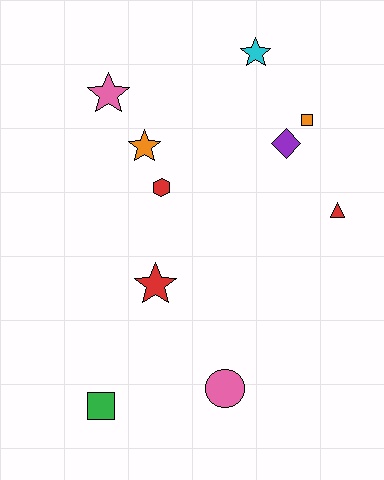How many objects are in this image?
There are 10 objects.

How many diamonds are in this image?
There is 1 diamond.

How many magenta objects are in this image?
There are no magenta objects.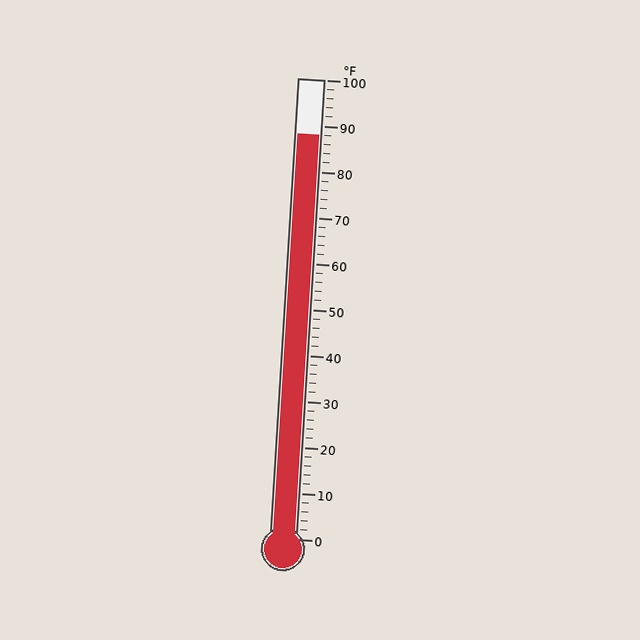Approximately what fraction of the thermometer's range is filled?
The thermometer is filled to approximately 90% of its range.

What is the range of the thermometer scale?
The thermometer scale ranges from 0°F to 100°F.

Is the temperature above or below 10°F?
The temperature is above 10°F.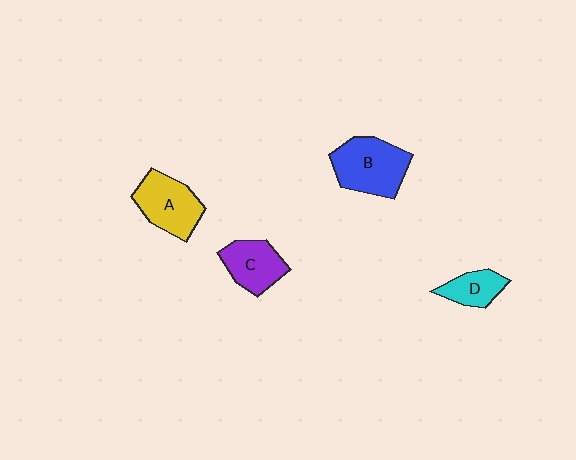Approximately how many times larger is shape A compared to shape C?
Approximately 1.2 times.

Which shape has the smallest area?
Shape D (cyan).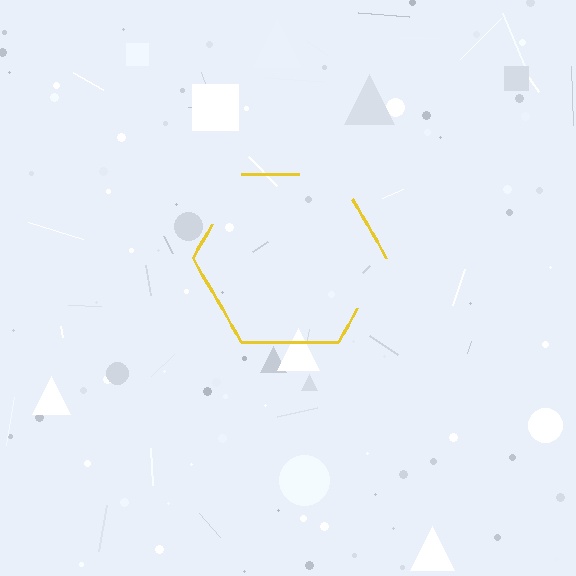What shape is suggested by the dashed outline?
The dashed outline suggests a hexagon.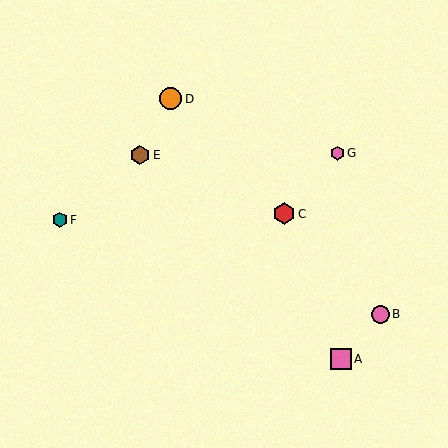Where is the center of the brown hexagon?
The center of the brown hexagon is at (140, 155).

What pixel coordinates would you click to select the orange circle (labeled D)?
Click at (171, 99) to select the orange circle D.